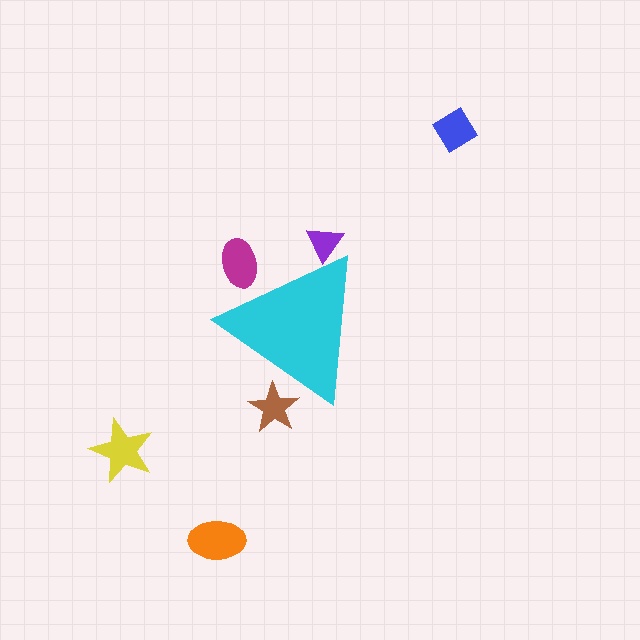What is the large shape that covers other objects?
A cyan triangle.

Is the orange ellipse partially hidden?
No, the orange ellipse is fully visible.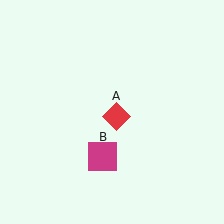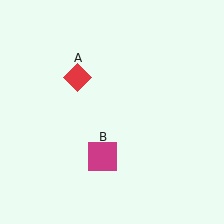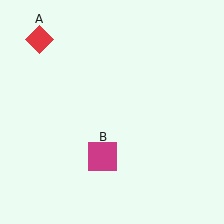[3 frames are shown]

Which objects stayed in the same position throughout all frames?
Magenta square (object B) remained stationary.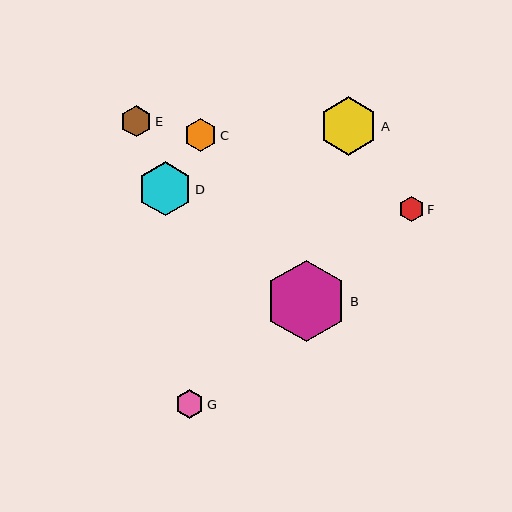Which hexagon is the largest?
Hexagon B is the largest with a size of approximately 81 pixels.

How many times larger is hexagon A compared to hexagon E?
Hexagon A is approximately 1.9 times the size of hexagon E.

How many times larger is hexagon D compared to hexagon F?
Hexagon D is approximately 2.1 times the size of hexagon F.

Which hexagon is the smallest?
Hexagon F is the smallest with a size of approximately 25 pixels.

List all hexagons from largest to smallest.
From largest to smallest: B, A, D, C, E, G, F.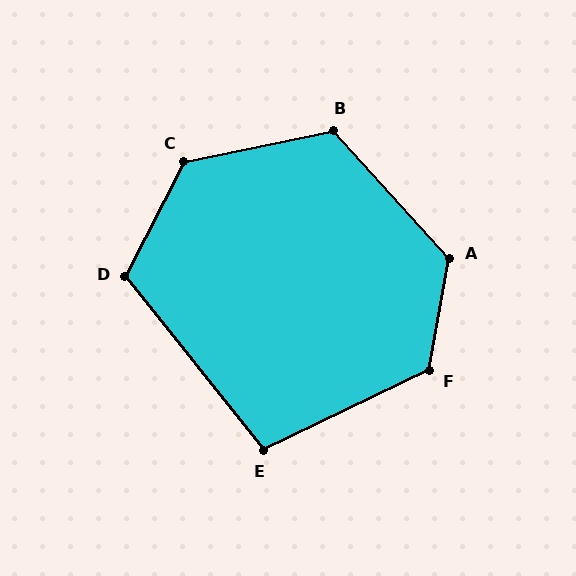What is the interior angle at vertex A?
Approximately 128 degrees (obtuse).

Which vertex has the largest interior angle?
C, at approximately 129 degrees.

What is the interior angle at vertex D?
Approximately 114 degrees (obtuse).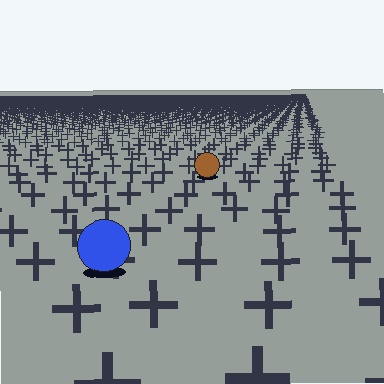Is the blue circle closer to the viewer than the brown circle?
Yes. The blue circle is closer — you can tell from the texture gradient: the ground texture is coarser near it.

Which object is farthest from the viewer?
The brown circle is farthest from the viewer. It appears smaller and the ground texture around it is denser.